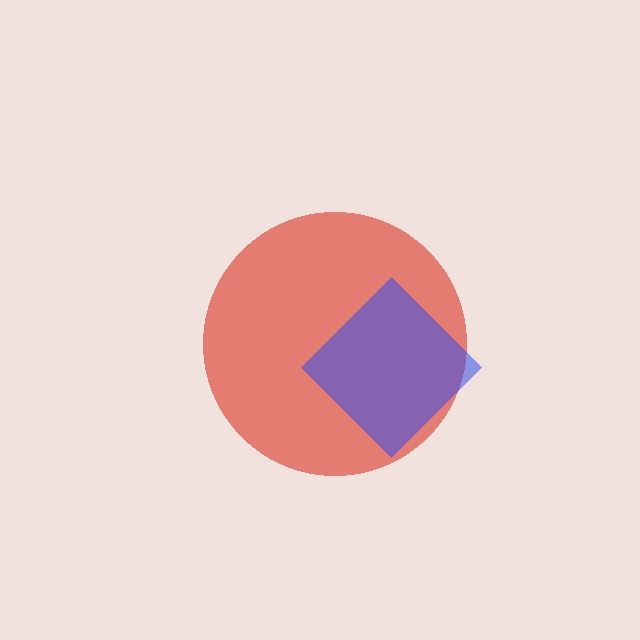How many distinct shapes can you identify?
There are 2 distinct shapes: a red circle, a blue diamond.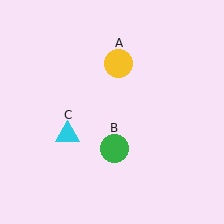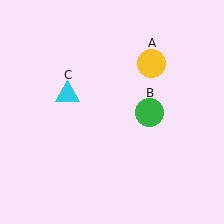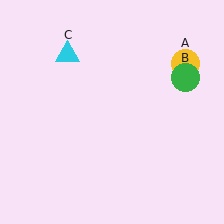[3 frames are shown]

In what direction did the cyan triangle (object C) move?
The cyan triangle (object C) moved up.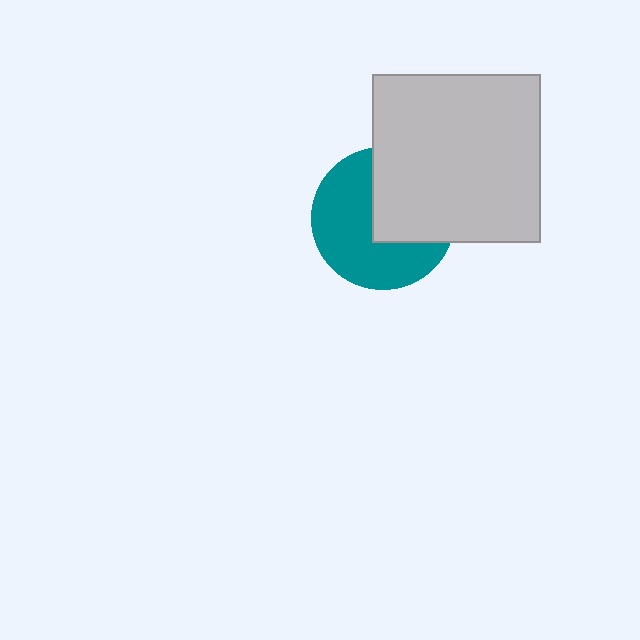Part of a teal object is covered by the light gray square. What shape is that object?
It is a circle.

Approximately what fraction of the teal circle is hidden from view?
Roughly 43% of the teal circle is hidden behind the light gray square.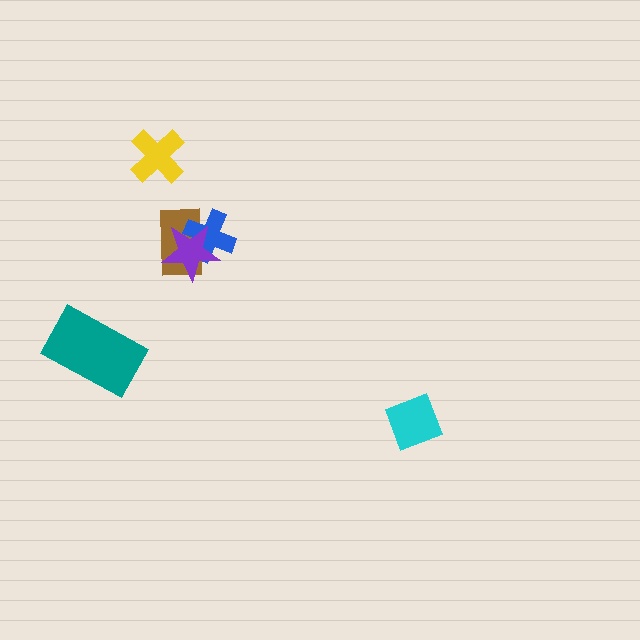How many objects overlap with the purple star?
2 objects overlap with the purple star.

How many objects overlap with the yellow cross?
0 objects overlap with the yellow cross.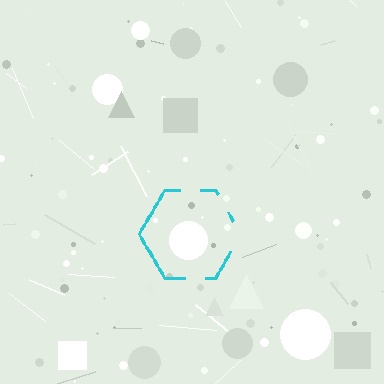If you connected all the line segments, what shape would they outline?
They would outline a hexagon.